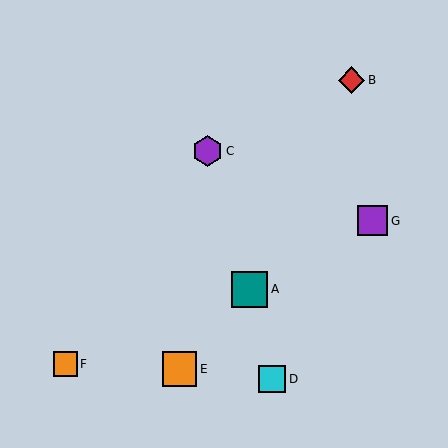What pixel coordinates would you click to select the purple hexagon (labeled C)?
Click at (208, 151) to select the purple hexagon C.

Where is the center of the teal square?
The center of the teal square is at (250, 289).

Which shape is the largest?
The teal square (labeled A) is the largest.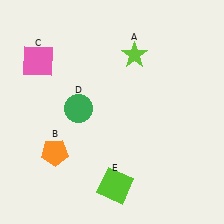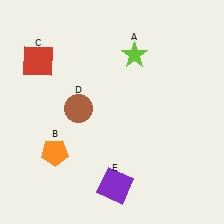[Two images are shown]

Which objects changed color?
C changed from pink to red. D changed from green to brown. E changed from lime to purple.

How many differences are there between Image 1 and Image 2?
There are 3 differences between the two images.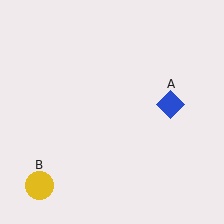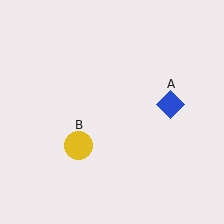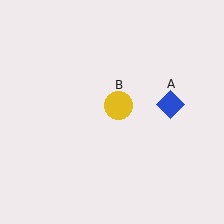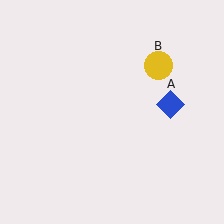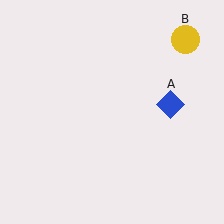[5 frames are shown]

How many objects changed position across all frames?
1 object changed position: yellow circle (object B).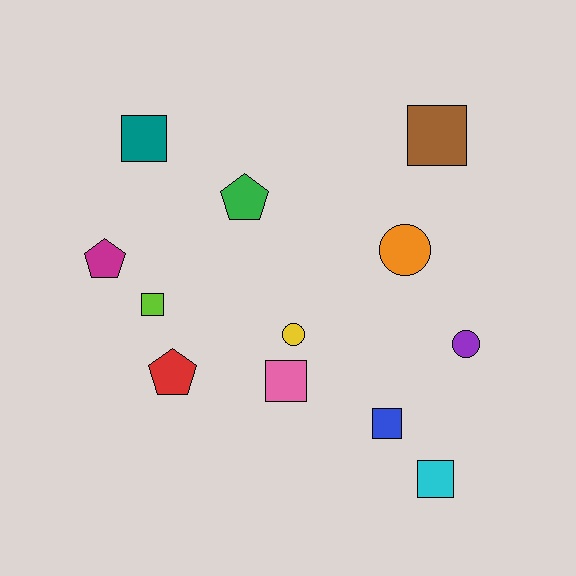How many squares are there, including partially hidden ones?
There are 6 squares.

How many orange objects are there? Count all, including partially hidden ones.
There is 1 orange object.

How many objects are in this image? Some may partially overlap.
There are 12 objects.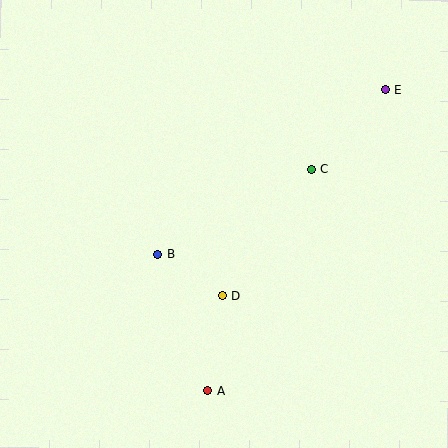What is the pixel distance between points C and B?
The distance between C and B is 175 pixels.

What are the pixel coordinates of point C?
Point C is at (311, 169).